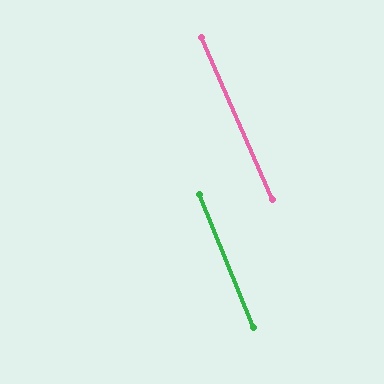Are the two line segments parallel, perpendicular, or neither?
Parallel — their directions differ by only 1.7°.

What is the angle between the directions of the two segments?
Approximately 2 degrees.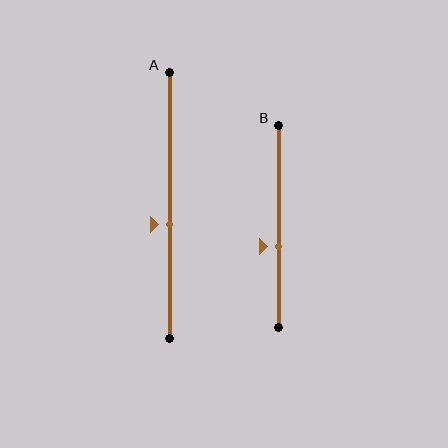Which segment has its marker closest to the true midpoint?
Segment A has its marker closest to the true midpoint.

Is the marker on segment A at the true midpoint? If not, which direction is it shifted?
No, the marker on segment A is shifted downward by about 7% of the segment length.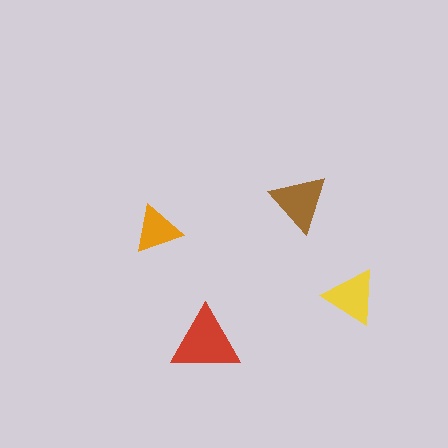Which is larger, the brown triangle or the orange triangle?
The brown one.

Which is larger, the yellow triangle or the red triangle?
The red one.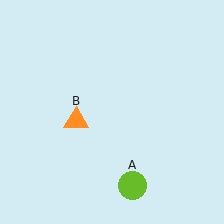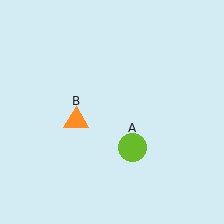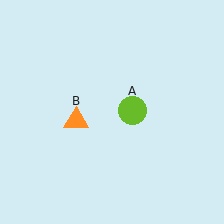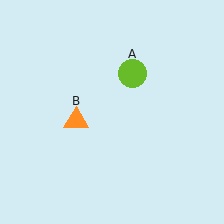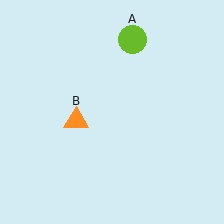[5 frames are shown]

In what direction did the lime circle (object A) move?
The lime circle (object A) moved up.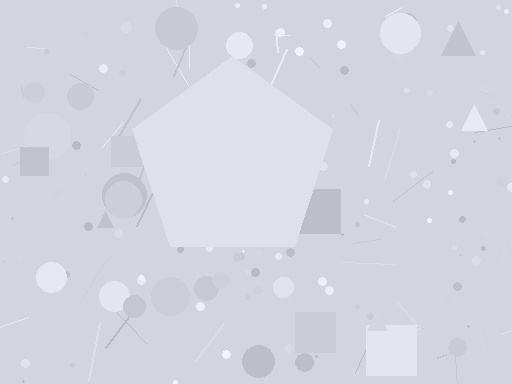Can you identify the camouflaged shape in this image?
The camouflaged shape is a pentagon.